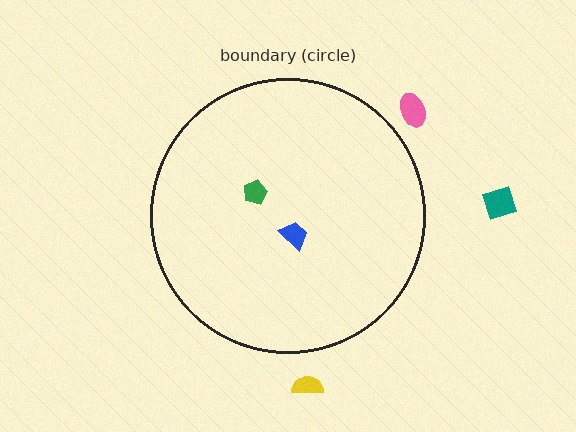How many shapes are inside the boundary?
2 inside, 3 outside.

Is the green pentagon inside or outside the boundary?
Inside.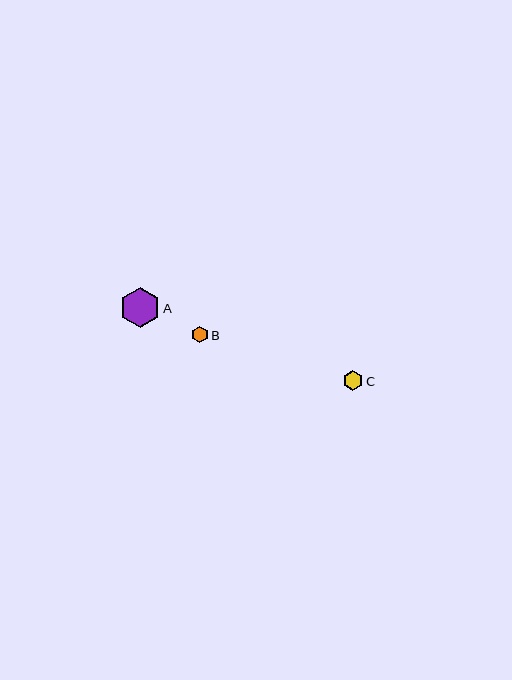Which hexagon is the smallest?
Hexagon B is the smallest with a size of approximately 17 pixels.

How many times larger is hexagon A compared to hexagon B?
Hexagon A is approximately 2.4 times the size of hexagon B.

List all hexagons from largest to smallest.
From largest to smallest: A, C, B.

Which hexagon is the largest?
Hexagon A is the largest with a size of approximately 40 pixels.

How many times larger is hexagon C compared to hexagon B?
Hexagon C is approximately 1.2 times the size of hexagon B.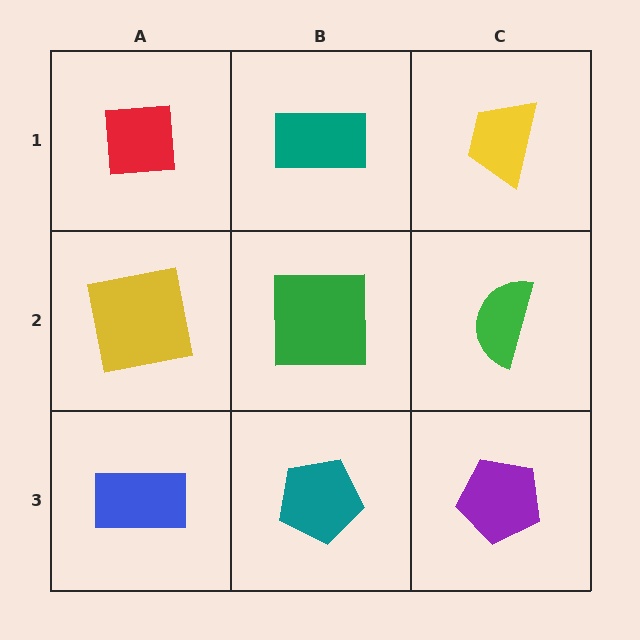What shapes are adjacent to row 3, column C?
A green semicircle (row 2, column C), a teal pentagon (row 3, column B).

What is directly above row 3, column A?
A yellow square.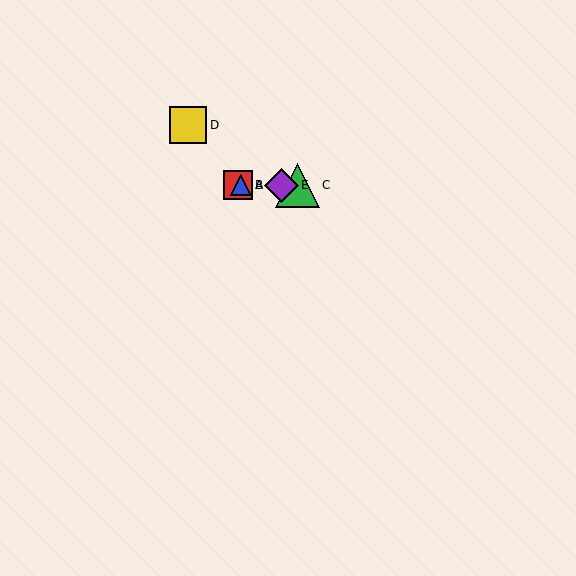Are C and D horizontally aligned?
No, C is at y≈185 and D is at y≈125.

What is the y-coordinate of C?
Object C is at y≈185.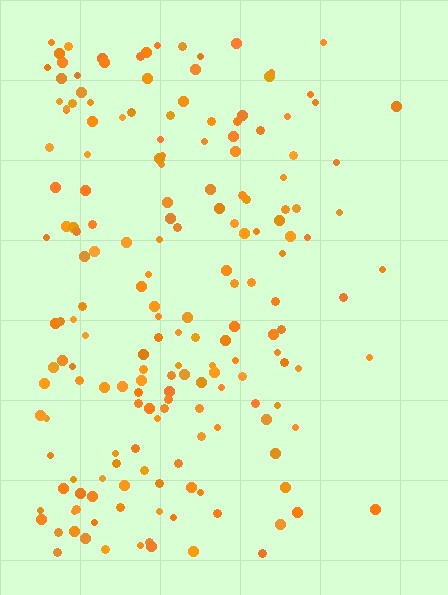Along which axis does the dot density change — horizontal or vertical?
Horizontal.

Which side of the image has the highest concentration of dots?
The left.